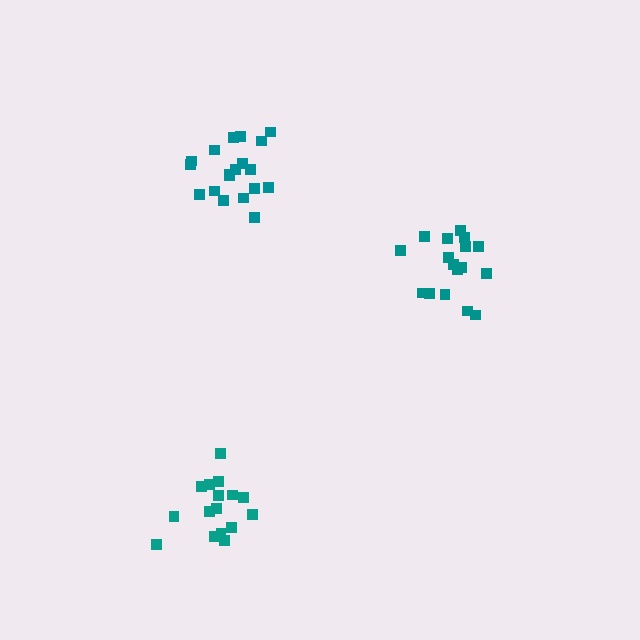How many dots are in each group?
Group 1: 19 dots, Group 2: 17 dots, Group 3: 16 dots (52 total).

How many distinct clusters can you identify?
There are 3 distinct clusters.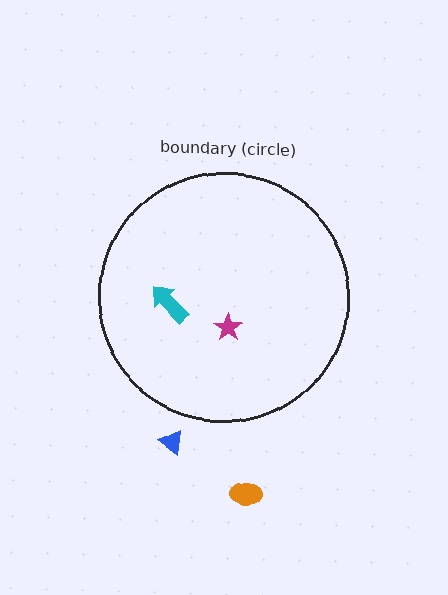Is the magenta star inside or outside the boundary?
Inside.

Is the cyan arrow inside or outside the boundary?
Inside.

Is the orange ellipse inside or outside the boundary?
Outside.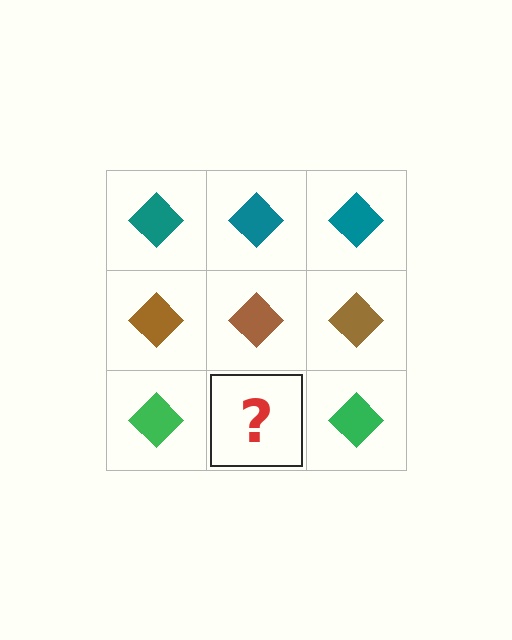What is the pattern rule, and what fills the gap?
The rule is that each row has a consistent color. The gap should be filled with a green diamond.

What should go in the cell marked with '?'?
The missing cell should contain a green diamond.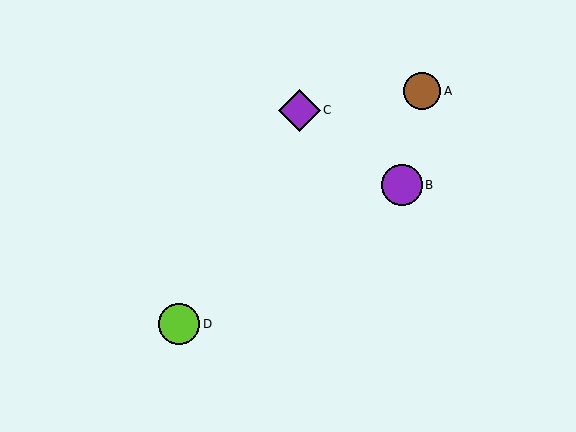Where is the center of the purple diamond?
The center of the purple diamond is at (299, 110).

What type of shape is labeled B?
Shape B is a purple circle.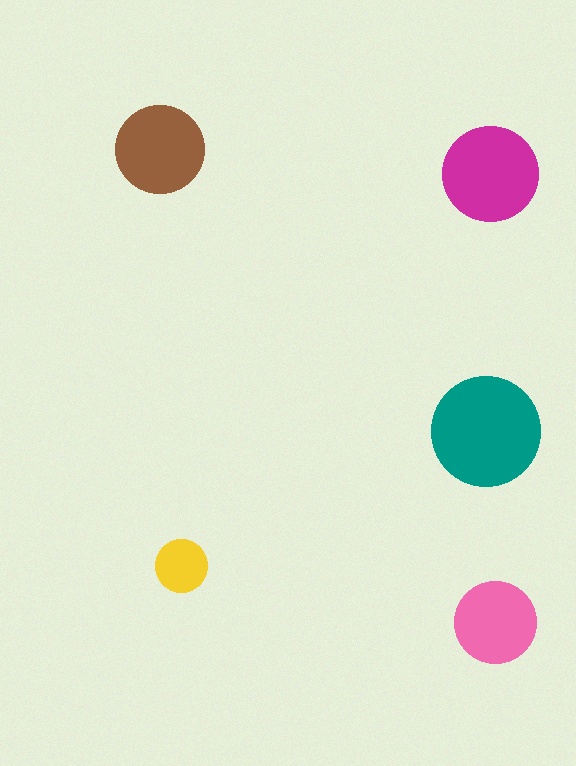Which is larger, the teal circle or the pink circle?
The teal one.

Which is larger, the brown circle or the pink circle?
The brown one.